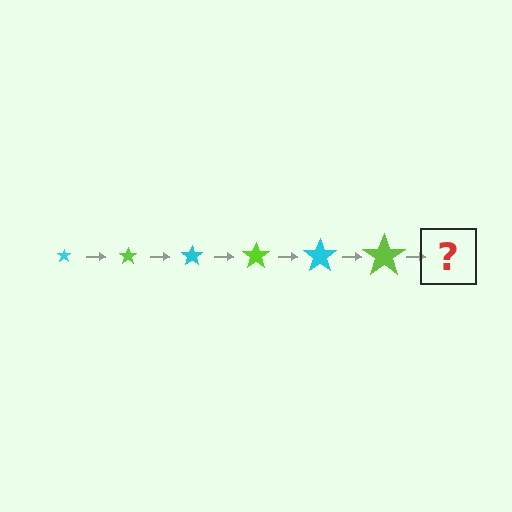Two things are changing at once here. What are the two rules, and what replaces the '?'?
The two rules are that the star grows larger each step and the color cycles through cyan and lime. The '?' should be a cyan star, larger than the previous one.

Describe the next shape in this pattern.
It should be a cyan star, larger than the previous one.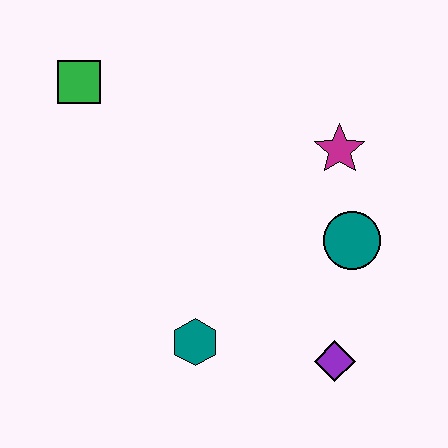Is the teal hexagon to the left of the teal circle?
Yes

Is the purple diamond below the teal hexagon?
Yes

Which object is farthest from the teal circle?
The green square is farthest from the teal circle.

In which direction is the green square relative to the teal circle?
The green square is to the left of the teal circle.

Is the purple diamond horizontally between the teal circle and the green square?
Yes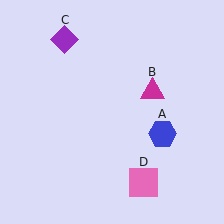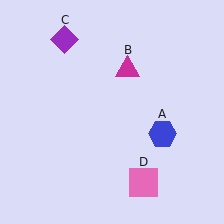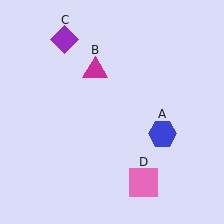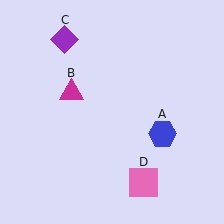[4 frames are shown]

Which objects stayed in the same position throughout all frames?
Blue hexagon (object A) and purple diamond (object C) and pink square (object D) remained stationary.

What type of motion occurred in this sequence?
The magenta triangle (object B) rotated counterclockwise around the center of the scene.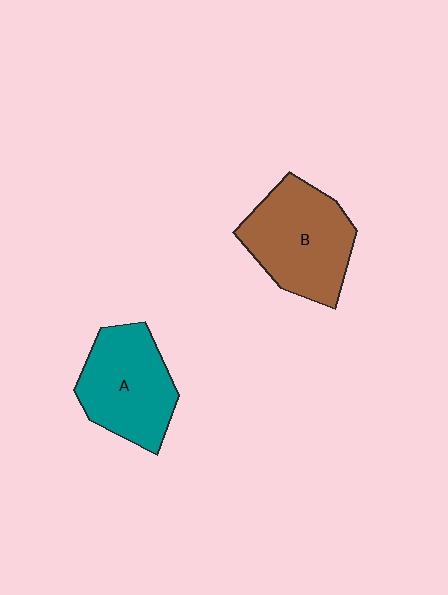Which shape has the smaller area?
Shape A (teal).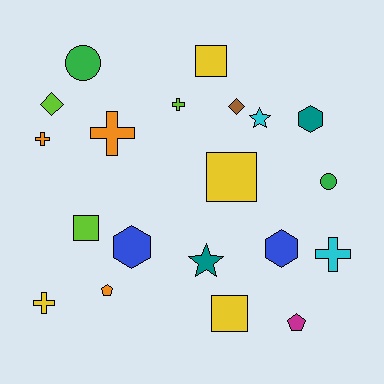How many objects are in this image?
There are 20 objects.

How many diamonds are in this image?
There are 2 diamonds.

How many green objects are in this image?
There are 2 green objects.